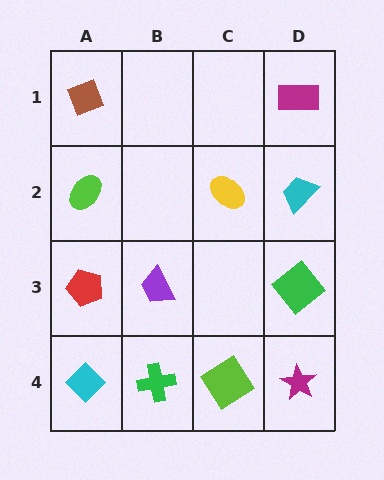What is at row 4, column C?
A lime diamond.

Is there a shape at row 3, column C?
No, that cell is empty.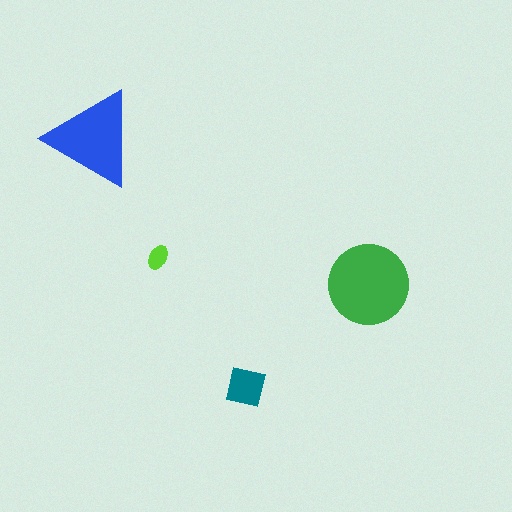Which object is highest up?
The blue triangle is topmost.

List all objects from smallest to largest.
The lime ellipse, the teal square, the blue triangle, the green circle.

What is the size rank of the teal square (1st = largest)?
3rd.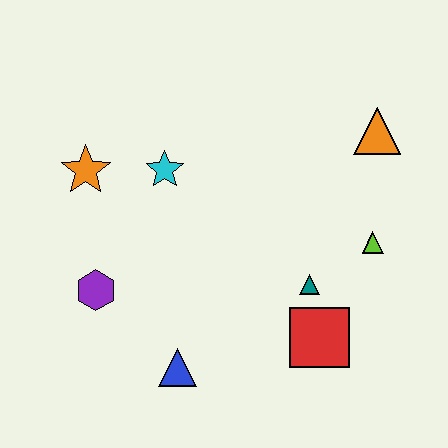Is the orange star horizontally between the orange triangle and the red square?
No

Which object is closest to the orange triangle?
The lime triangle is closest to the orange triangle.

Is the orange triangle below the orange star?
No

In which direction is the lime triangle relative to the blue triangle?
The lime triangle is to the right of the blue triangle.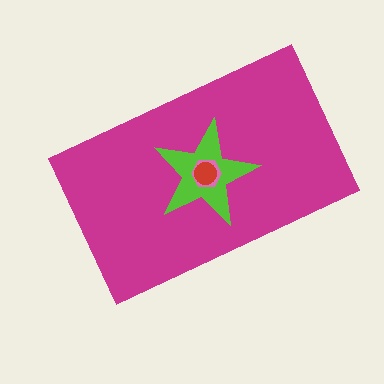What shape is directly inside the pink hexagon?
The red circle.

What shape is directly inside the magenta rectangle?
The lime star.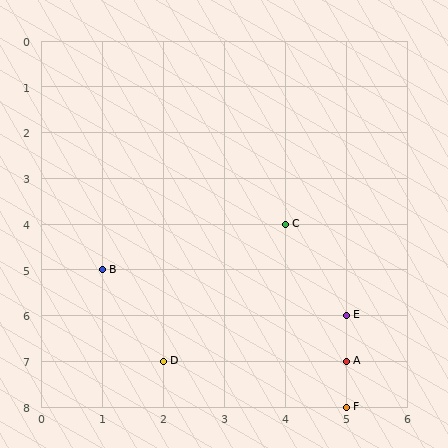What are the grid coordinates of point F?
Point F is at grid coordinates (5, 8).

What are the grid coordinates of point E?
Point E is at grid coordinates (5, 6).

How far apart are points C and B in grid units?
Points C and B are 3 columns and 1 row apart (about 3.2 grid units diagonally).